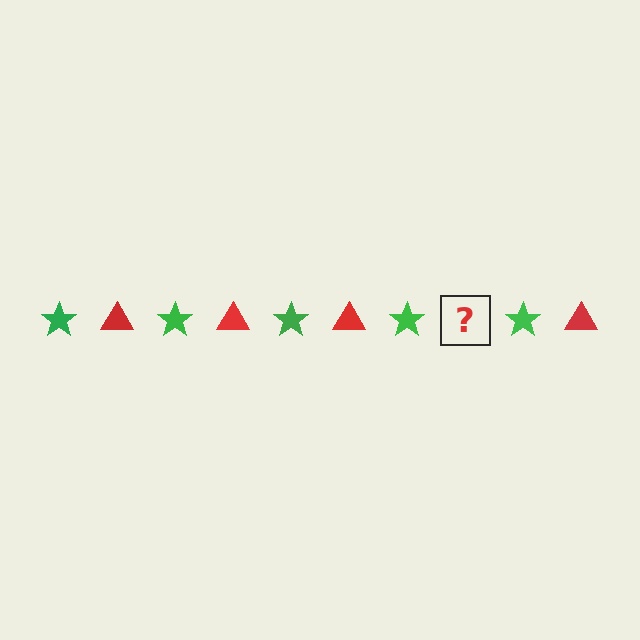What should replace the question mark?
The question mark should be replaced with a red triangle.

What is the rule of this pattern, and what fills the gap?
The rule is that the pattern alternates between green star and red triangle. The gap should be filled with a red triangle.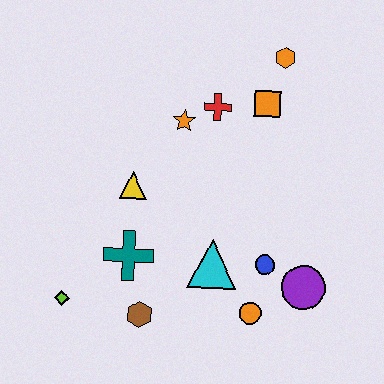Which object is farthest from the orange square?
The lime diamond is farthest from the orange square.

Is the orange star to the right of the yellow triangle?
Yes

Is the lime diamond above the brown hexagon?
Yes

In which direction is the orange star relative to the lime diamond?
The orange star is above the lime diamond.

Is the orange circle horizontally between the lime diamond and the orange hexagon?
Yes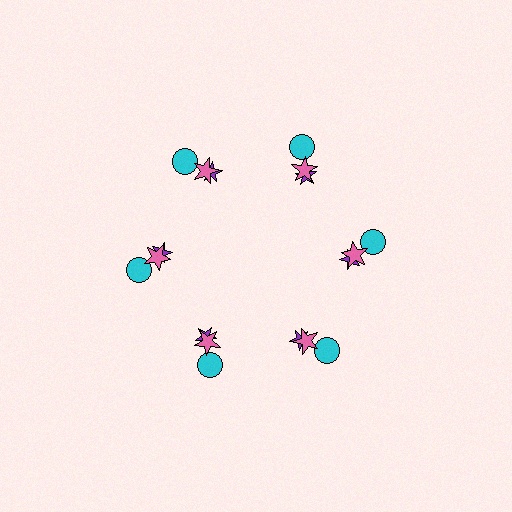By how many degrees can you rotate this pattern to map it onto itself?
The pattern maps onto itself every 60 degrees of rotation.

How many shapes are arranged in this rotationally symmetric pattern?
There are 18 shapes, arranged in 6 groups of 3.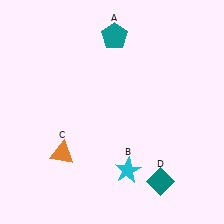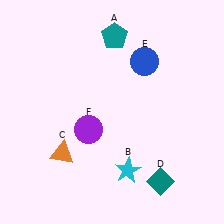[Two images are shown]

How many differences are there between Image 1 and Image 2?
There are 2 differences between the two images.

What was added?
A blue circle (E), a purple circle (F) were added in Image 2.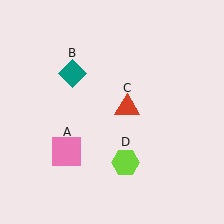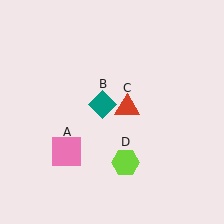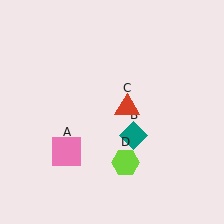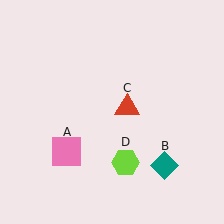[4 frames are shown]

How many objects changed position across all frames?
1 object changed position: teal diamond (object B).